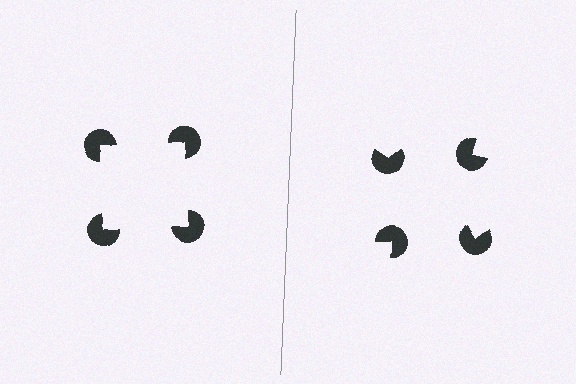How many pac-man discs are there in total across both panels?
8 — 4 on each side.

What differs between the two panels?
The pac-man discs are positioned identically on both sides; only the wedge orientations differ. On the left they align to a square; on the right they are misaligned.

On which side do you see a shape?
An illusory square appears on the left side. On the right side the wedge cuts are rotated, so no coherent shape forms.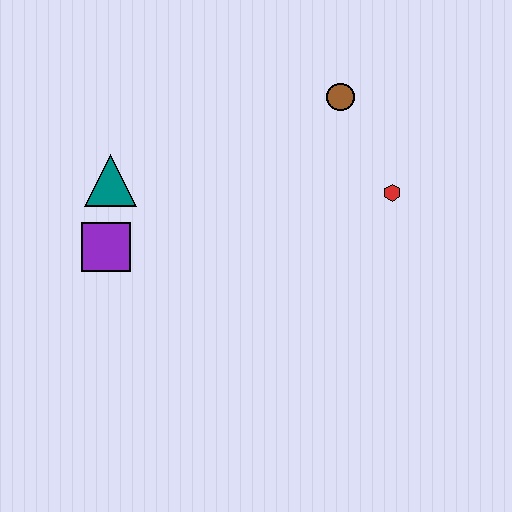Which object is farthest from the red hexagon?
The purple square is farthest from the red hexagon.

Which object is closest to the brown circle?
The red hexagon is closest to the brown circle.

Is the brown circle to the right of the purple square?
Yes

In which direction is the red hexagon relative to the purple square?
The red hexagon is to the right of the purple square.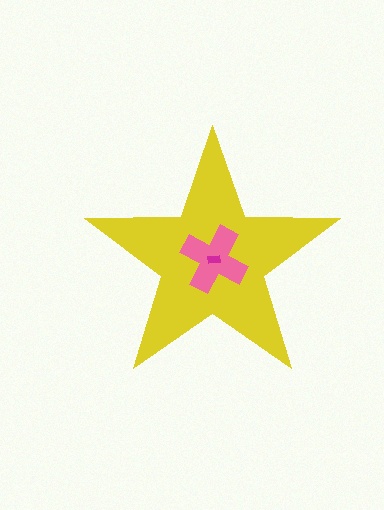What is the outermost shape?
The yellow star.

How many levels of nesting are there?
3.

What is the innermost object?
The magenta rectangle.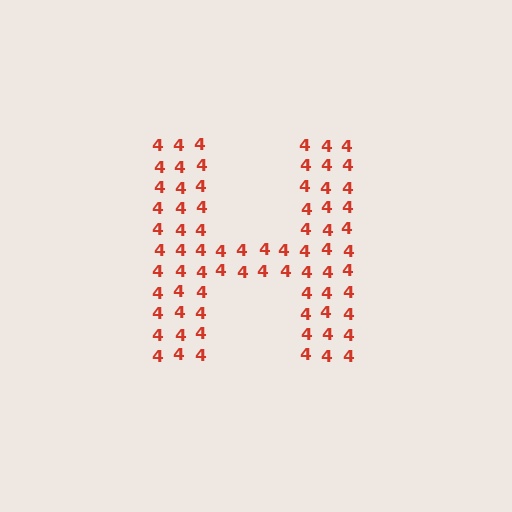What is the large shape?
The large shape is the letter H.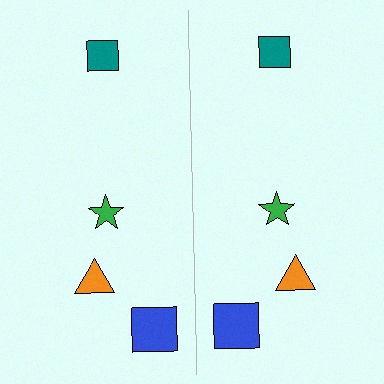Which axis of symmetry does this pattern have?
The pattern has a vertical axis of symmetry running through the center of the image.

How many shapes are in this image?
There are 8 shapes in this image.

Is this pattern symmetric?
Yes, this pattern has bilateral (reflection) symmetry.